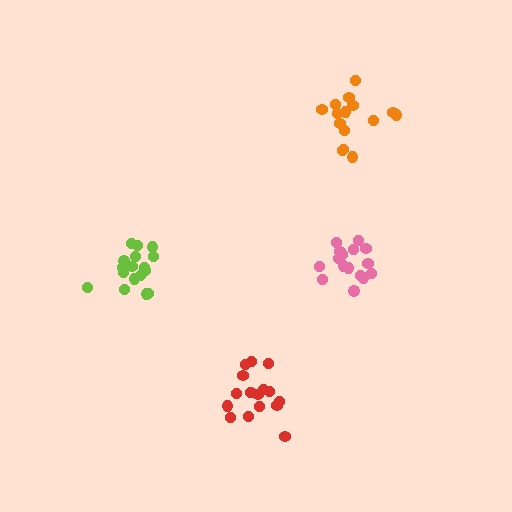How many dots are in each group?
Group 1: 17 dots, Group 2: 17 dots, Group 3: 16 dots, Group 4: 16 dots (66 total).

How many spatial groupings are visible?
There are 4 spatial groupings.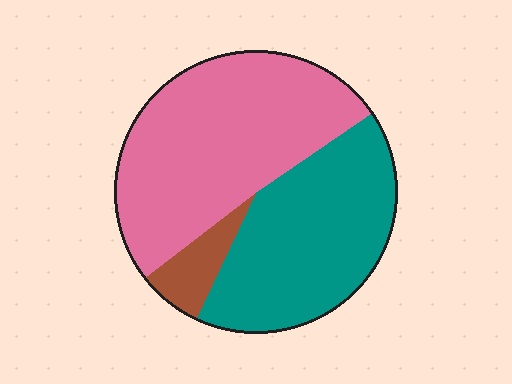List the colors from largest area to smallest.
From largest to smallest: pink, teal, brown.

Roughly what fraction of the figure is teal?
Teal takes up about two fifths (2/5) of the figure.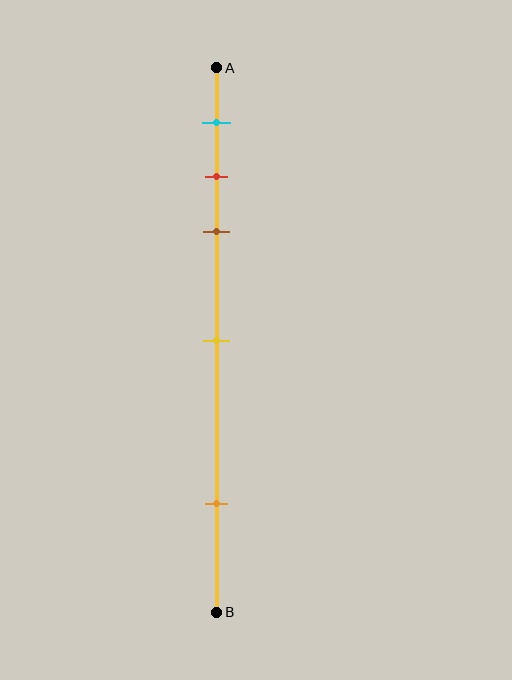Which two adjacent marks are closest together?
The red and brown marks are the closest adjacent pair.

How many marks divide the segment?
There are 5 marks dividing the segment.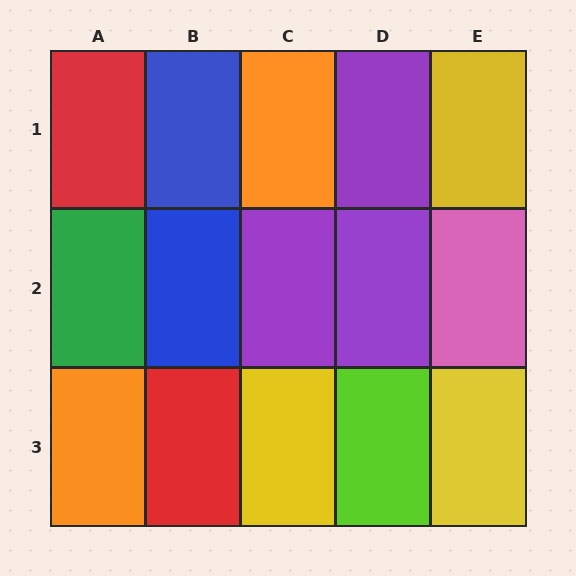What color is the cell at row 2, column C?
Purple.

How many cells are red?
2 cells are red.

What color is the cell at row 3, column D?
Lime.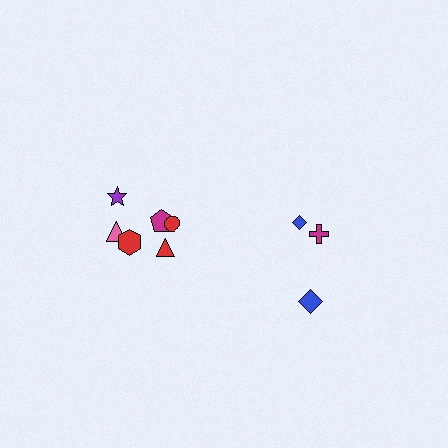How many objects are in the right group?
There are 3 objects.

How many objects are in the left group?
There are 6 objects.